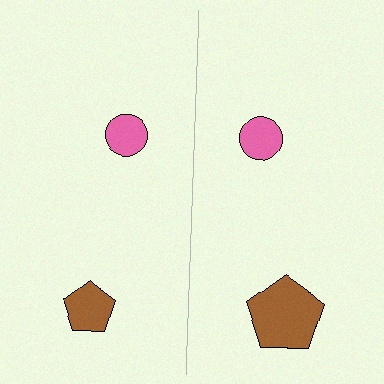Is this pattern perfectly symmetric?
No, the pattern is not perfectly symmetric. The brown pentagon on the right side has a different size than its mirror counterpart.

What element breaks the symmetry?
The brown pentagon on the right side has a different size than its mirror counterpart.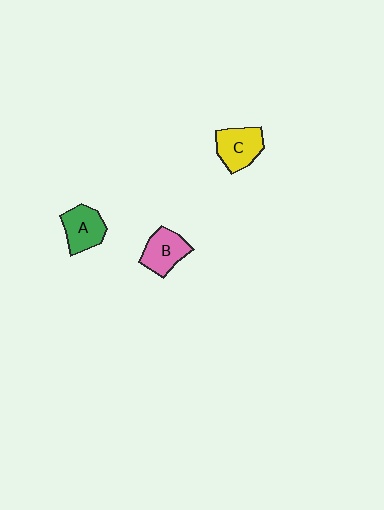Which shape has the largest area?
Shape C (yellow).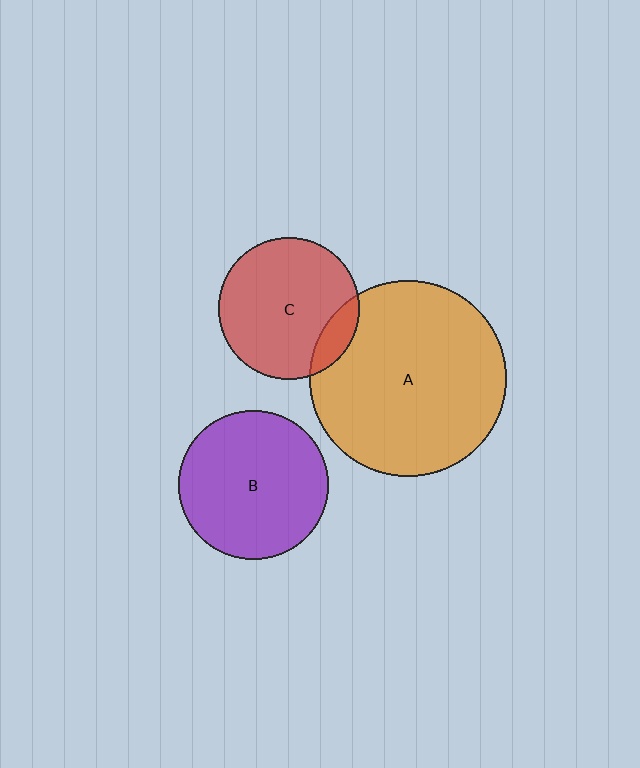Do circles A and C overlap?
Yes.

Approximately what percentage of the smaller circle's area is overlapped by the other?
Approximately 15%.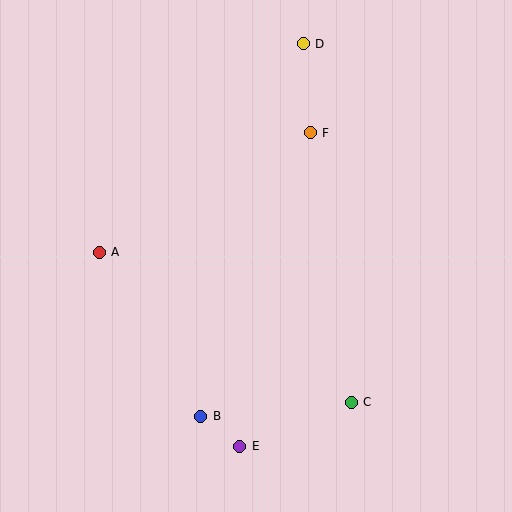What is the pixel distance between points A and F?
The distance between A and F is 242 pixels.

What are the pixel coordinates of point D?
Point D is at (303, 44).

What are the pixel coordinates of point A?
Point A is at (99, 252).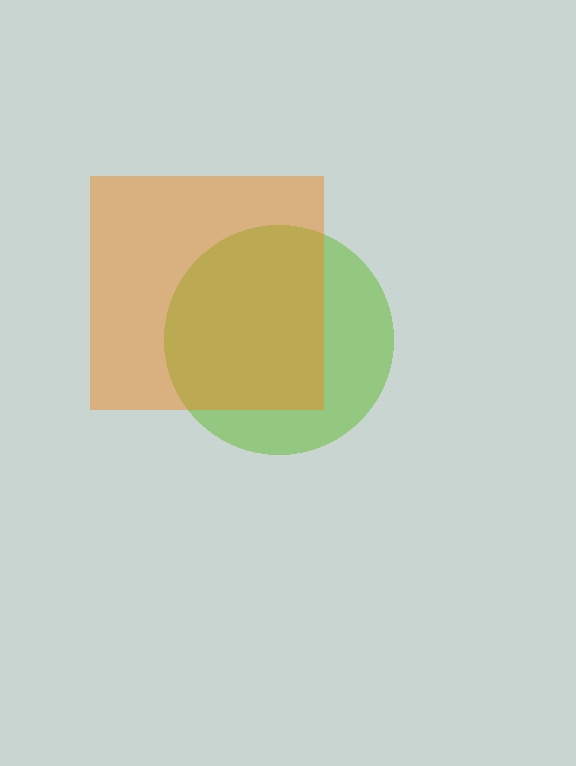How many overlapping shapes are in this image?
There are 2 overlapping shapes in the image.